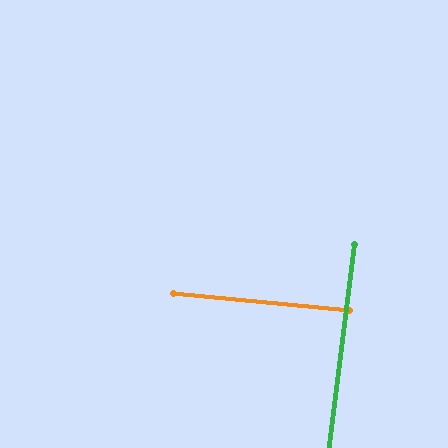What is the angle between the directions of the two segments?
Approximately 88 degrees.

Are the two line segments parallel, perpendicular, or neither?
Perpendicular — they meet at approximately 88°.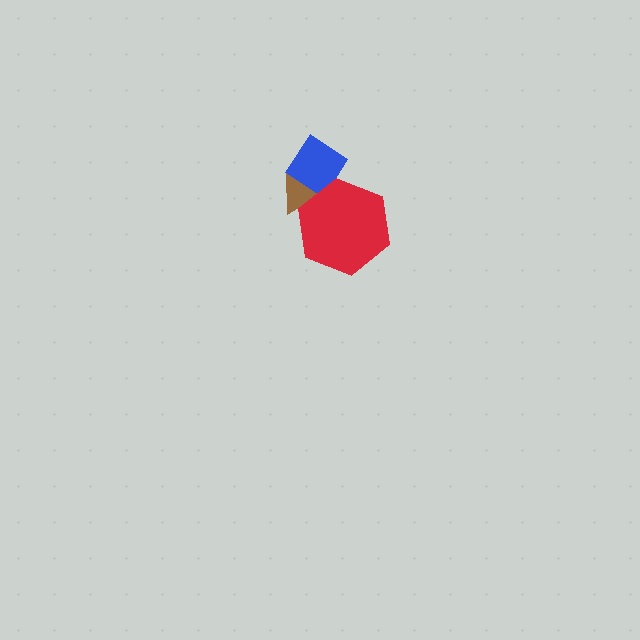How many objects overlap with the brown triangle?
2 objects overlap with the brown triangle.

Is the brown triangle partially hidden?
Yes, it is partially covered by another shape.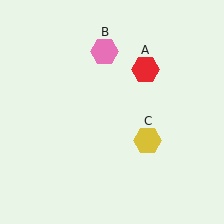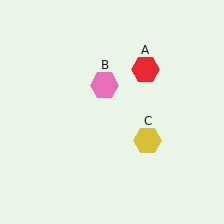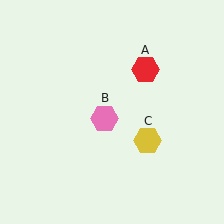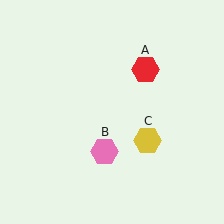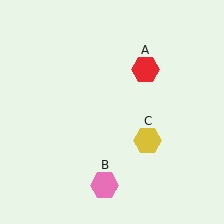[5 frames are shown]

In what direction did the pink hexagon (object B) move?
The pink hexagon (object B) moved down.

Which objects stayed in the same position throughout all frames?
Red hexagon (object A) and yellow hexagon (object C) remained stationary.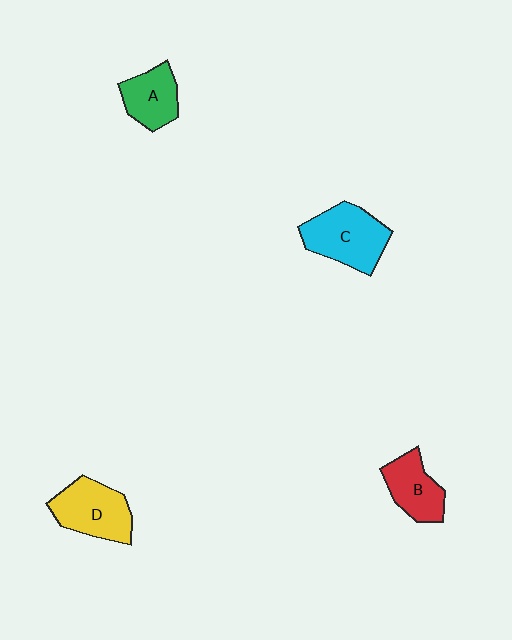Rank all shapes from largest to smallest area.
From largest to smallest: C (cyan), D (yellow), B (red), A (green).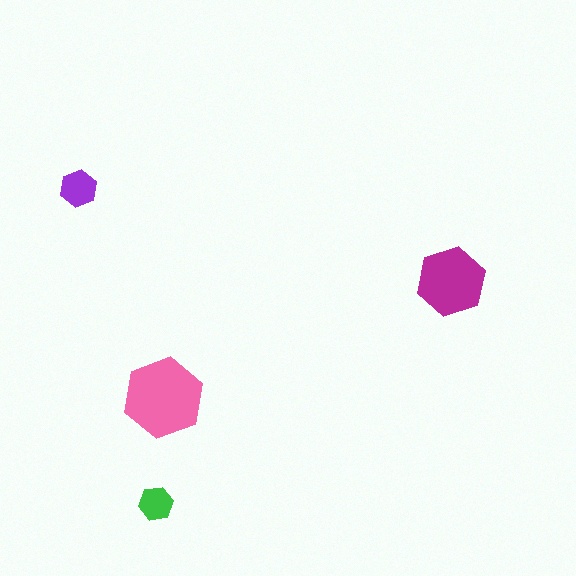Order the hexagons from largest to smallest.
the pink one, the magenta one, the purple one, the green one.